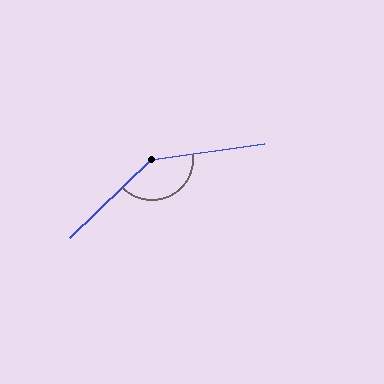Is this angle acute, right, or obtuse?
It is obtuse.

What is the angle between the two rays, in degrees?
Approximately 144 degrees.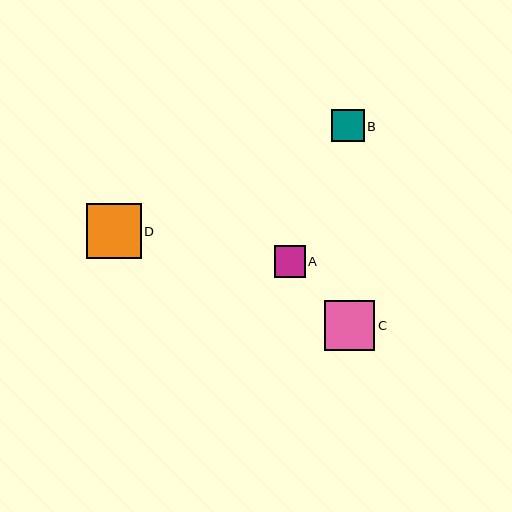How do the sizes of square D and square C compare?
Square D and square C are approximately the same size.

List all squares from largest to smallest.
From largest to smallest: D, C, B, A.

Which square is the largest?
Square D is the largest with a size of approximately 54 pixels.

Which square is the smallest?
Square A is the smallest with a size of approximately 31 pixels.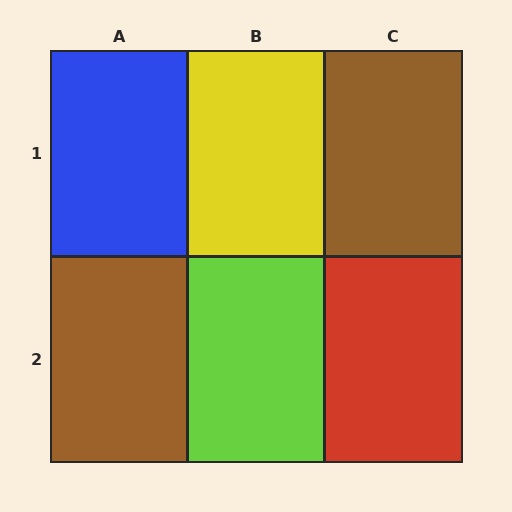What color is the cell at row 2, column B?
Lime.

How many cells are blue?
1 cell is blue.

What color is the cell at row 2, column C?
Red.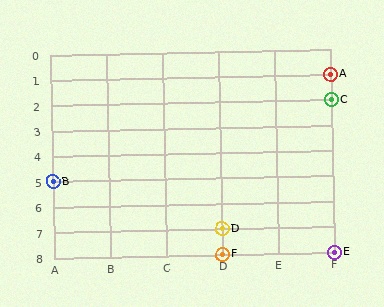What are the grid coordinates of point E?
Point E is at grid coordinates (F, 8).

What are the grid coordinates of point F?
Point F is at grid coordinates (D, 8).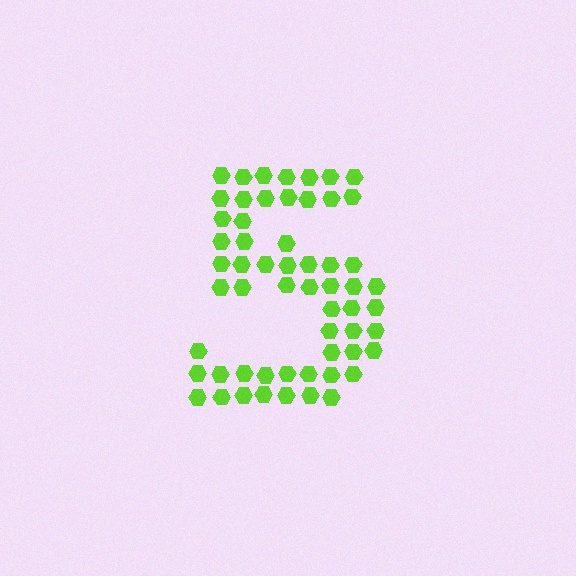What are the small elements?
The small elements are hexagons.